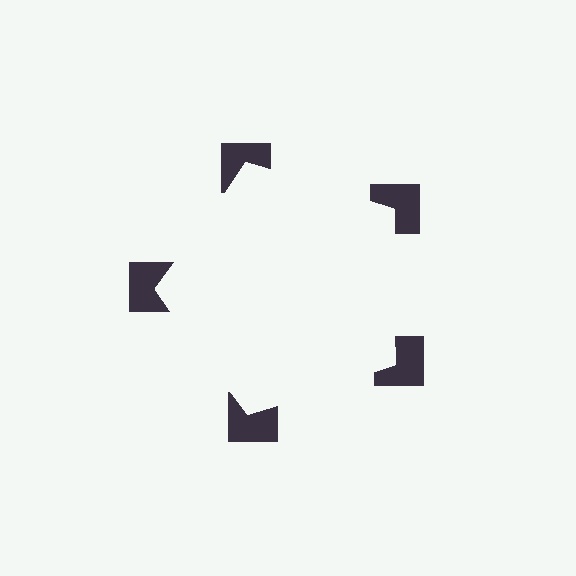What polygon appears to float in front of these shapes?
An illusory pentagon — its edges are inferred from the aligned wedge cuts in the notched squares, not physically drawn.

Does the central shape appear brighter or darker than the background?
It typically appears slightly brighter than the background, even though no actual brightness change is drawn.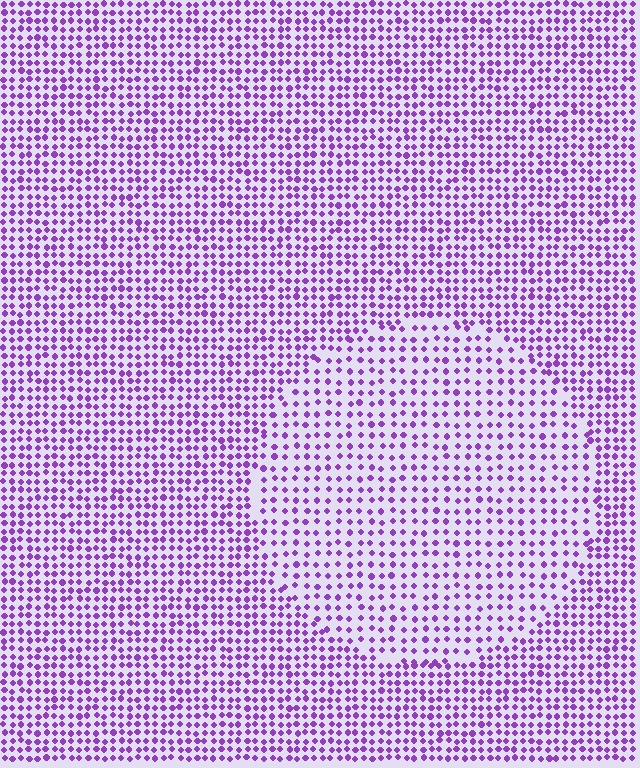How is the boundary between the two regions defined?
The boundary is defined by a change in element density (approximately 1.6x ratio). All elements are the same color, size, and shape.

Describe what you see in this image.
The image contains small purple elements arranged at two different densities. A circle-shaped region is visible where the elements are less densely packed than the surrounding area.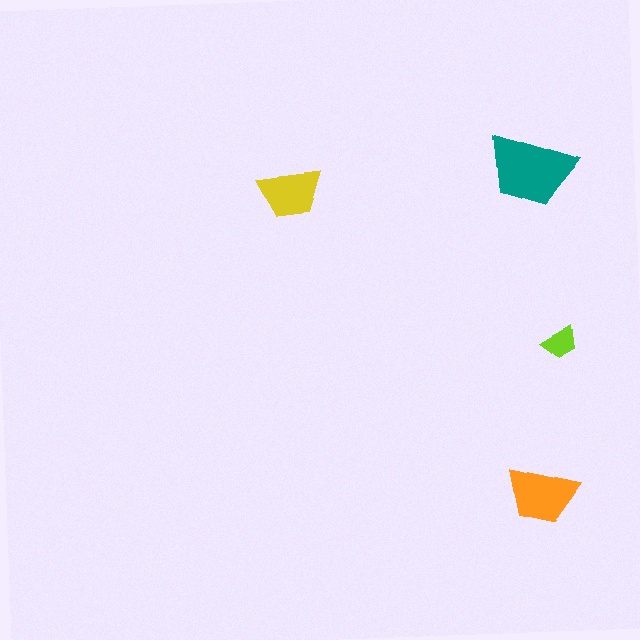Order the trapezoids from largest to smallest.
the teal one, the orange one, the yellow one, the lime one.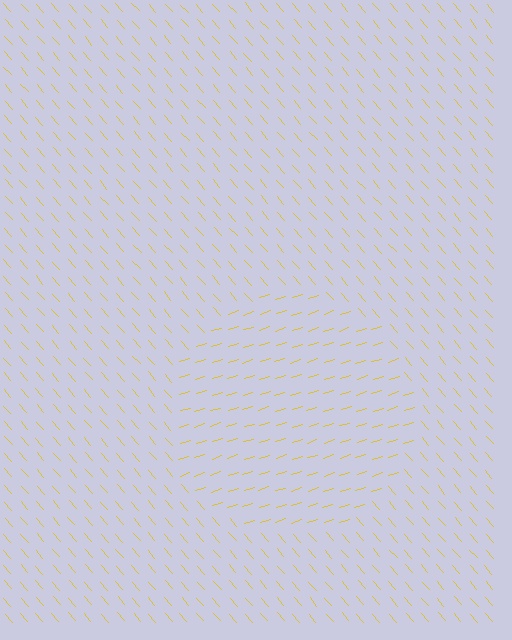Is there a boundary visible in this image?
Yes, there is a texture boundary formed by a change in line orientation.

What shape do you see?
I see a circle.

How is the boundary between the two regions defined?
The boundary is defined purely by a change in line orientation (approximately 66 degrees difference). All lines are the same color and thickness.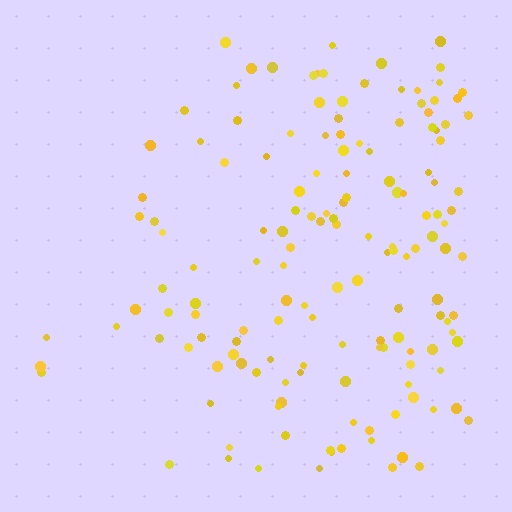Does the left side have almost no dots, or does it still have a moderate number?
Still a moderate number, just noticeably fewer than the right.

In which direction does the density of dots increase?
From left to right, with the right side densest.